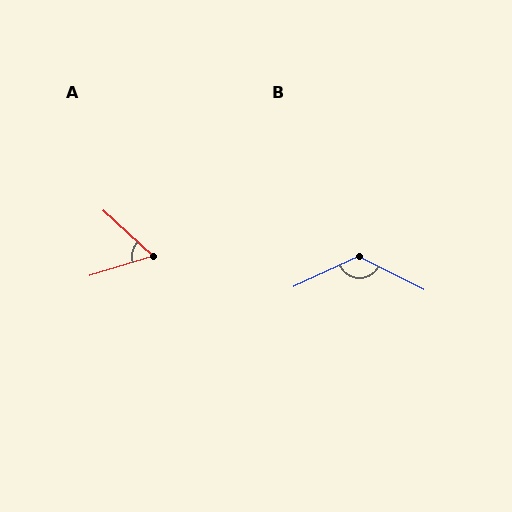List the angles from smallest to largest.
A (60°), B (128°).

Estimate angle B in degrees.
Approximately 128 degrees.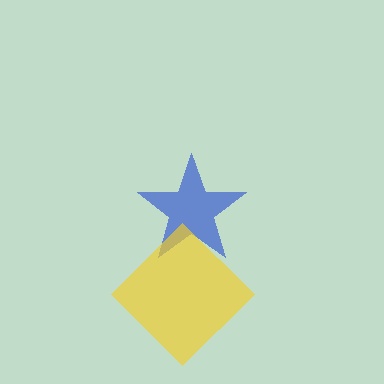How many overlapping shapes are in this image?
There are 2 overlapping shapes in the image.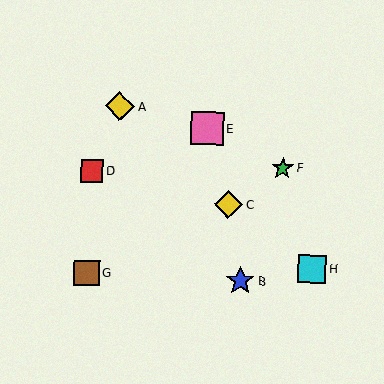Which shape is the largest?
The pink square (labeled E) is the largest.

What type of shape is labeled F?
Shape F is a green star.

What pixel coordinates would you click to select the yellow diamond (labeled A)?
Click at (120, 106) to select the yellow diamond A.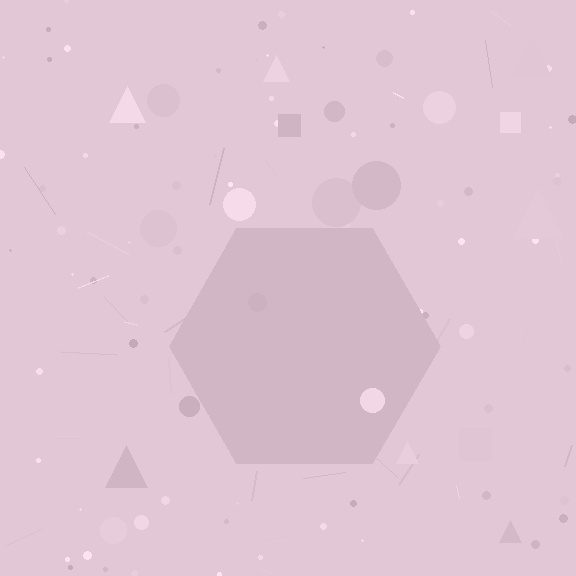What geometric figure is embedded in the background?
A hexagon is embedded in the background.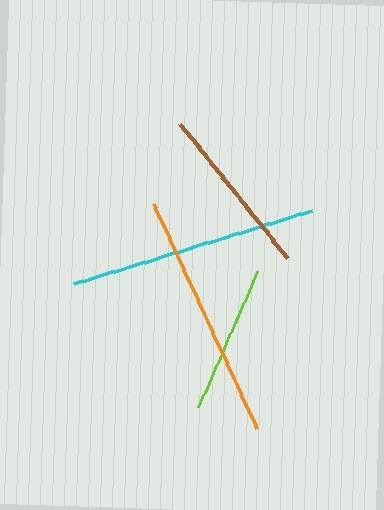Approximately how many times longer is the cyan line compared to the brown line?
The cyan line is approximately 1.5 times the length of the brown line.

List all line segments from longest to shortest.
From longest to shortest: cyan, orange, brown, lime.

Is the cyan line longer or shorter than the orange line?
The cyan line is longer than the orange line.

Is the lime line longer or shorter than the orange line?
The orange line is longer than the lime line.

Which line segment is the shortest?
The lime line is the shortest at approximately 148 pixels.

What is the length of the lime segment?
The lime segment is approximately 148 pixels long.